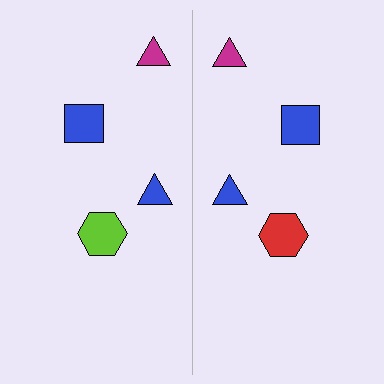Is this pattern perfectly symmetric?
No, the pattern is not perfectly symmetric. The red hexagon on the right side breaks the symmetry — its mirror counterpart is lime.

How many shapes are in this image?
There are 8 shapes in this image.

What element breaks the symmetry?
The red hexagon on the right side breaks the symmetry — its mirror counterpart is lime.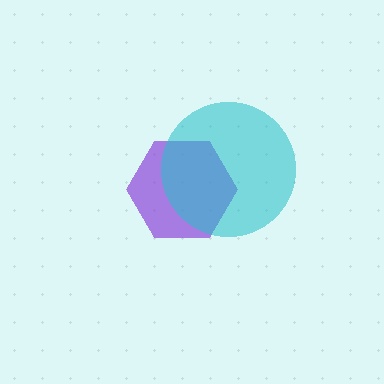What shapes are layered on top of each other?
The layered shapes are: a purple hexagon, a cyan circle.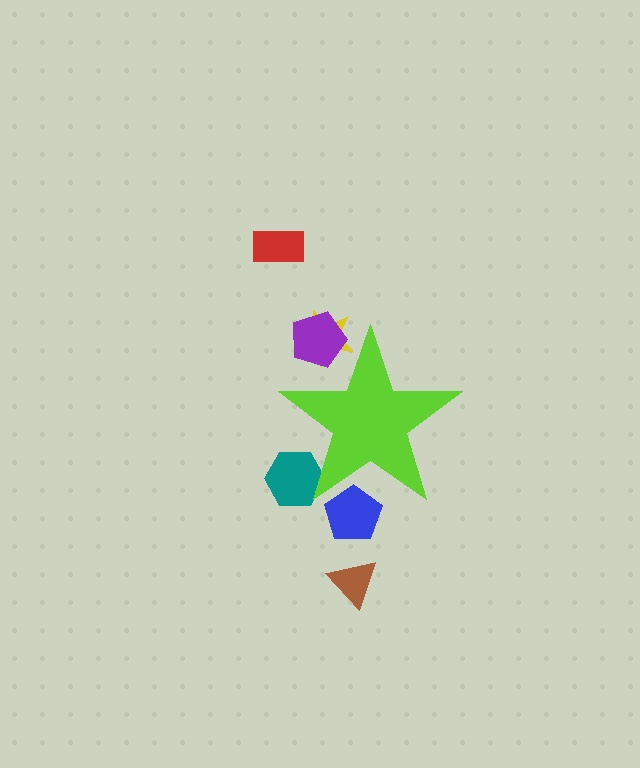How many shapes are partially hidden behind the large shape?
4 shapes are partially hidden.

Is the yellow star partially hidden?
Yes, the yellow star is partially hidden behind the lime star.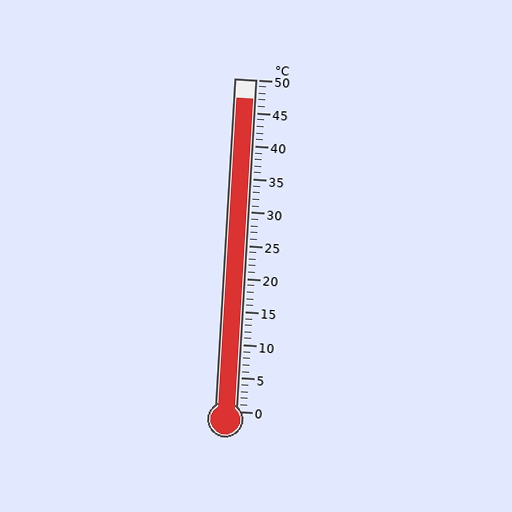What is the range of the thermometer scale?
The thermometer scale ranges from 0°C to 50°C.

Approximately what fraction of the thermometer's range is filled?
The thermometer is filled to approximately 95% of its range.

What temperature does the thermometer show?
The thermometer shows approximately 47°C.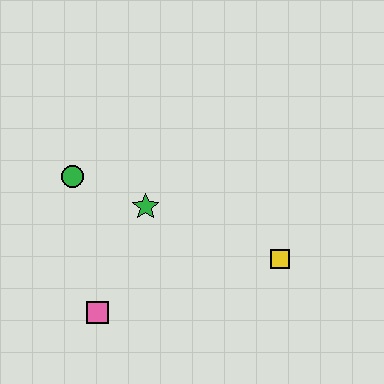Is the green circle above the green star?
Yes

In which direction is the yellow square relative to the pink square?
The yellow square is to the right of the pink square.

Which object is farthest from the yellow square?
The green circle is farthest from the yellow square.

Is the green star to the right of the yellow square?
No